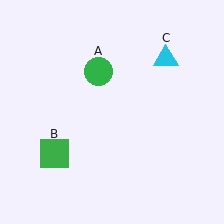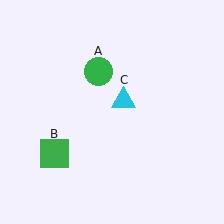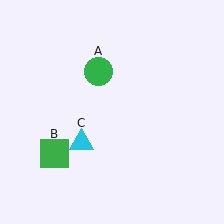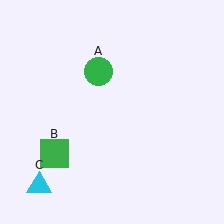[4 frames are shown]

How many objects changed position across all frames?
1 object changed position: cyan triangle (object C).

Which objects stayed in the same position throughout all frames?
Green circle (object A) and green square (object B) remained stationary.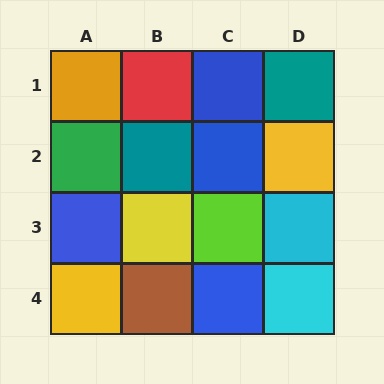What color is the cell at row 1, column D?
Teal.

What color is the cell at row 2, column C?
Blue.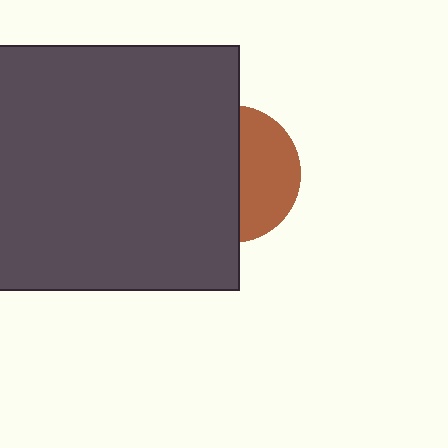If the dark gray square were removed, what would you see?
You would see the complete brown circle.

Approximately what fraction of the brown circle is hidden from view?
Roughly 57% of the brown circle is hidden behind the dark gray square.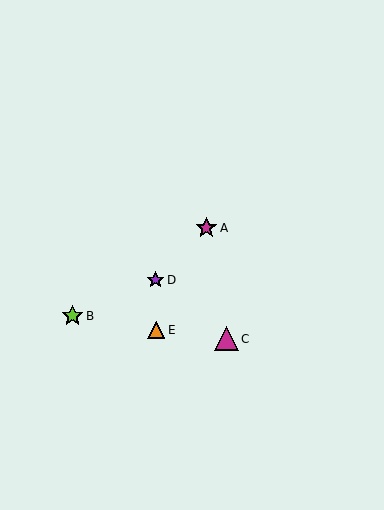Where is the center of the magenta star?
The center of the magenta star is at (206, 228).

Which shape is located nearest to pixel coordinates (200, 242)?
The magenta star (labeled A) at (206, 228) is nearest to that location.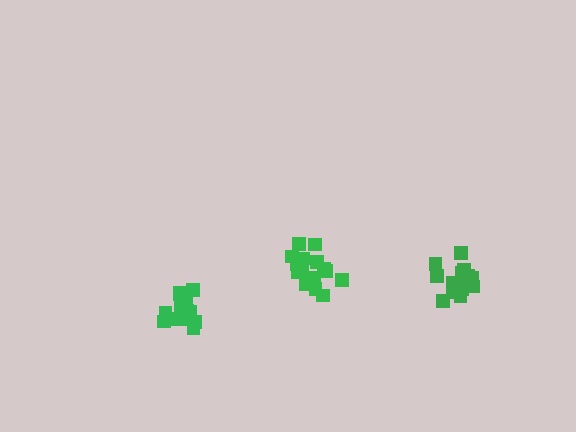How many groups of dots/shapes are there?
There are 3 groups.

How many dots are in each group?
Group 1: 17 dots, Group 2: 15 dots, Group 3: 14 dots (46 total).